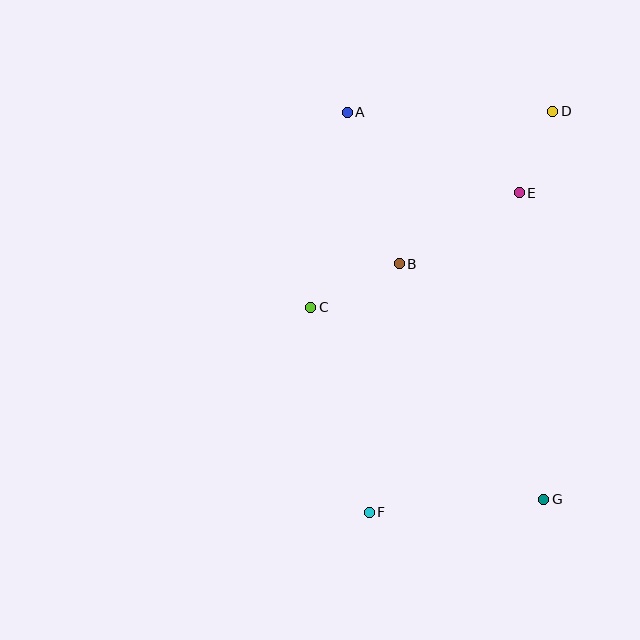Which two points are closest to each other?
Points D and E are closest to each other.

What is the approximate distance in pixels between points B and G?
The distance between B and G is approximately 276 pixels.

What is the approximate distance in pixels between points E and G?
The distance between E and G is approximately 307 pixels.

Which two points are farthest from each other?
Points D and F are farthest from each other.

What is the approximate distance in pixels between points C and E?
The distance between C and E is approximately 238 pixels.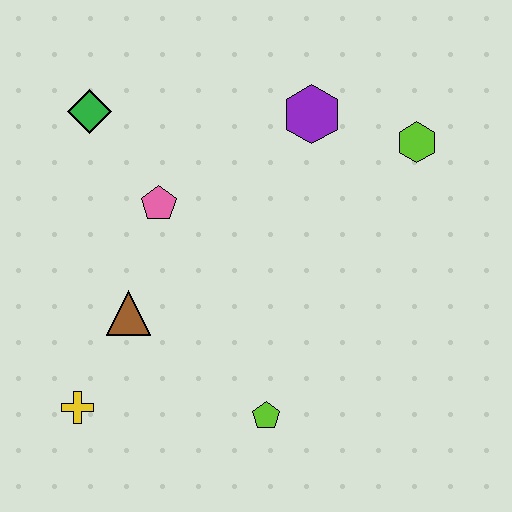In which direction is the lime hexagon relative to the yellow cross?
The lime hexagon is to the right of the yellow cross.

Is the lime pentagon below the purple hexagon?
Yes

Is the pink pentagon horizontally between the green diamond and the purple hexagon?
Yes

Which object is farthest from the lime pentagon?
The green diamond is farthest from the lime pentagon.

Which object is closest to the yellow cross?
The brown triangle is closest to the yellow cross.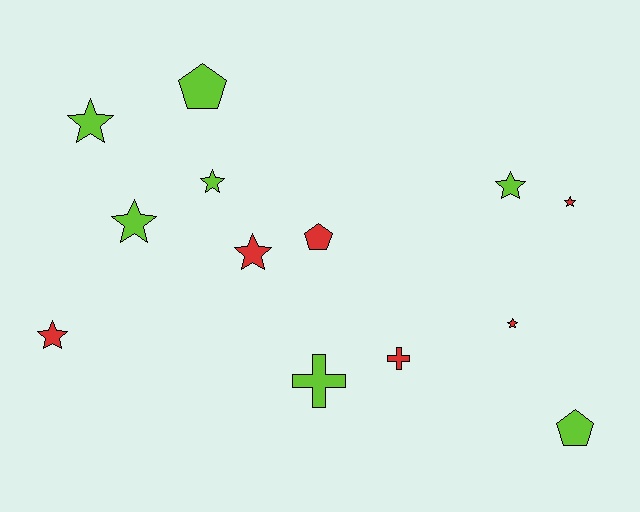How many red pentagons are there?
There is 1 red pentagon.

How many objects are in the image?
There are 13 objects.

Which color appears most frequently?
Lime, with 7 objects.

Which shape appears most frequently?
Star, with 8 objects.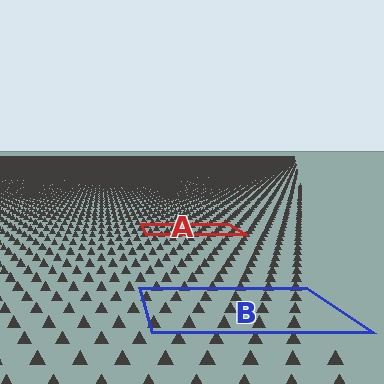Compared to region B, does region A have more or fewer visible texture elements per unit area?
Region A has more texture elements per unit area — they are packed more densely because it is farther away.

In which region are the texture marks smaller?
The texture marks are smaller in region A, because it is farther away.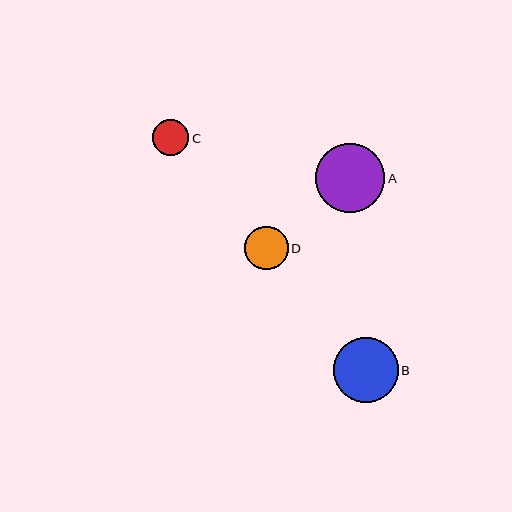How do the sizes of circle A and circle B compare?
Circle A and circle B are approximately the same size.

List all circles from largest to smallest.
From largest to smallest: A, B, D, C.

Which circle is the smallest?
Circle C is the smallest with a size of approximately 36 pixels.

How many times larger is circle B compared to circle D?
Circle B is approximately 1.5 times the size of circle D.